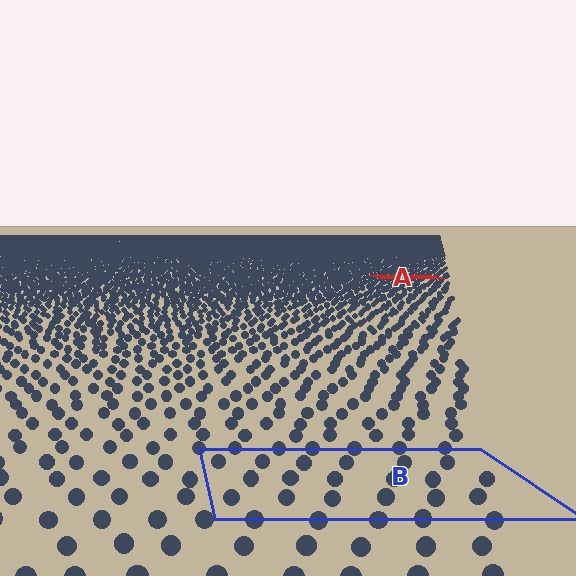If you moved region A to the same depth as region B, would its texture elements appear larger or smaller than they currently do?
They would appear larger. At a closer depth, the same texture elements are projected at a bigger on-screen size.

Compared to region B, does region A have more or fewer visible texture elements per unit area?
Region A has more texture elements per unit area — they are packed more densely because it is farther away.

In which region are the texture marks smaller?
The texture marks are smaller in region A, because it is farther away.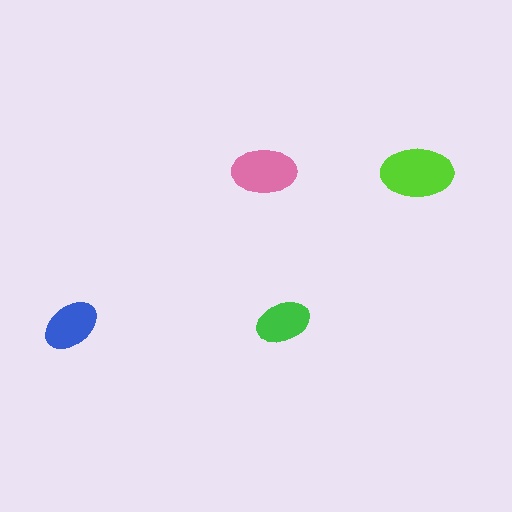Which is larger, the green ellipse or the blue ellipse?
The blue one.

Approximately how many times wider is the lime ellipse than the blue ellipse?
About 1.5 times wider.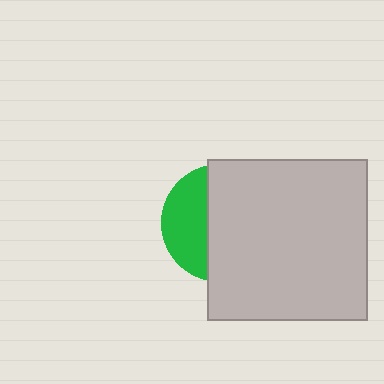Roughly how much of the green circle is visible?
A small part of it is visible (roughly 37%).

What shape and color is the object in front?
The object in front is a light gray square.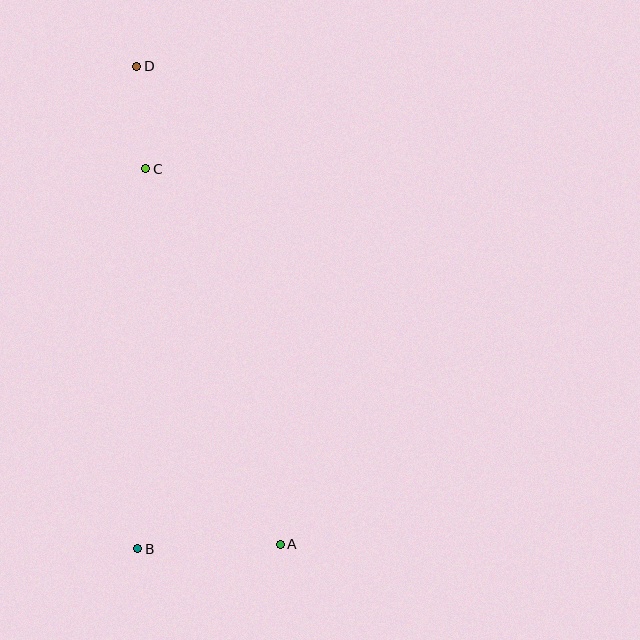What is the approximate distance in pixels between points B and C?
The distance between B and C is approximately 380 pixels.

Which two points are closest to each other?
Points C and D are closest to each other.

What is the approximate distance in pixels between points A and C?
The distance between A and C is approximately 398 pixels.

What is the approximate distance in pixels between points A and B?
The distance between A and B is approximately 143 pixels.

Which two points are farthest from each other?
Points A and D are farthest from each other.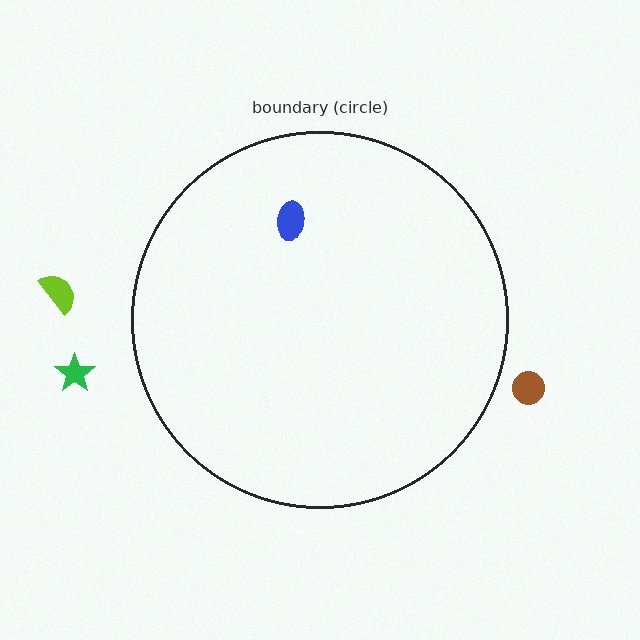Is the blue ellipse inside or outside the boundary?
Inside.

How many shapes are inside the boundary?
1 inside, 3 outside.